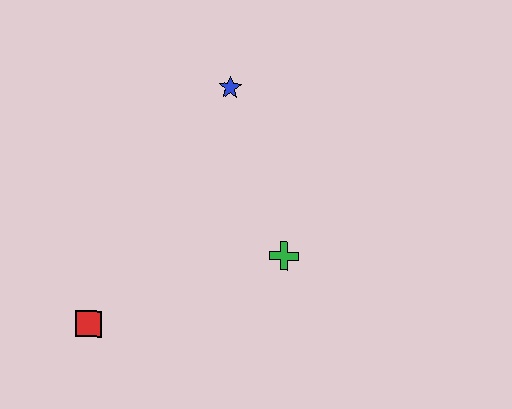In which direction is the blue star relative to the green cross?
The blue star is above the green cross.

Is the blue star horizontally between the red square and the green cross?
Yes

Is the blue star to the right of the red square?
Yes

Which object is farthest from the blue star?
The red square is farthest from the blue star.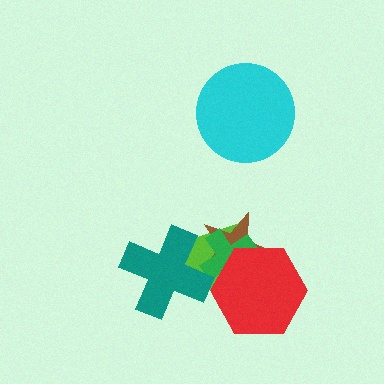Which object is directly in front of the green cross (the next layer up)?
The teal cross is directly in front of the green cross.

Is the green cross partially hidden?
Yes, it is partially covered by another shape.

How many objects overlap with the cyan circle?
0 objects overlap with the cyan circle.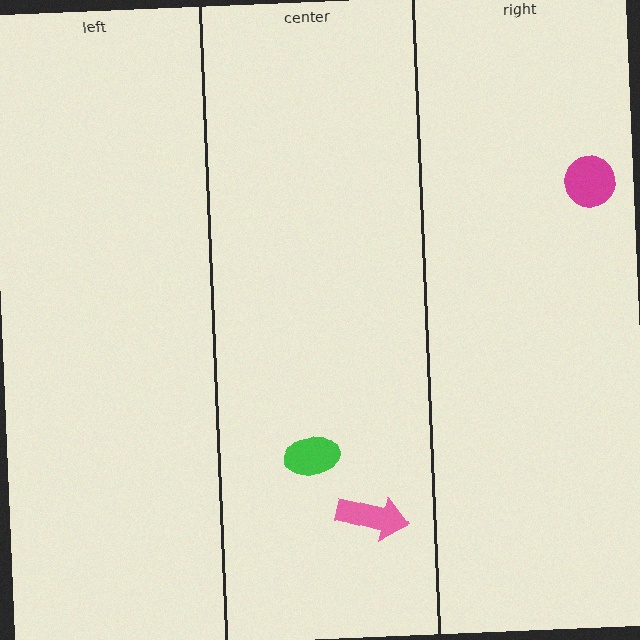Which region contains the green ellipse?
The center region.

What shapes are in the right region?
The magenta circle.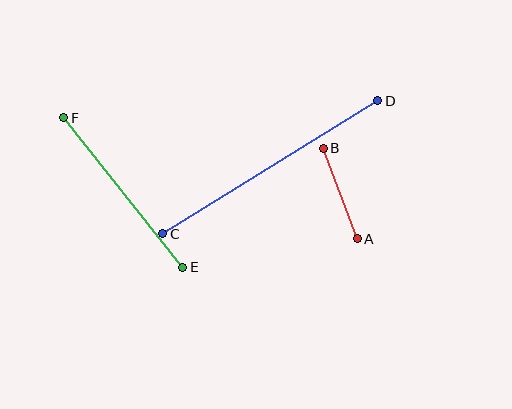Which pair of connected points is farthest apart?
Points C and D are farthest apart.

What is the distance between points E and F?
The distance is approximately 191 pixels.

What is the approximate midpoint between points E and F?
The midpoint is at approximately (123, 193) pixels.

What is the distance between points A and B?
The distance is approximately 97 pixels.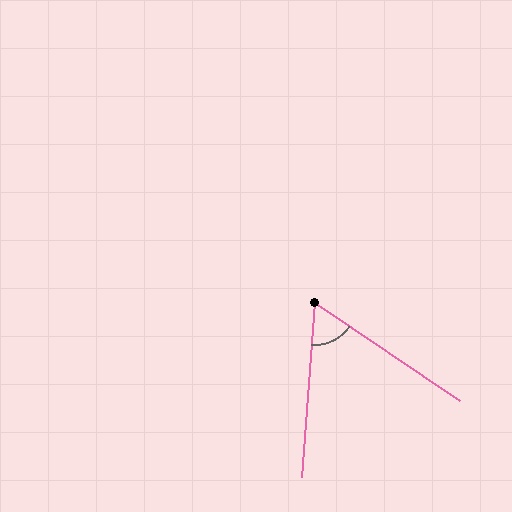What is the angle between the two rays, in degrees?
Approximately 60 degrees.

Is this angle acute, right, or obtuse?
It is acute.